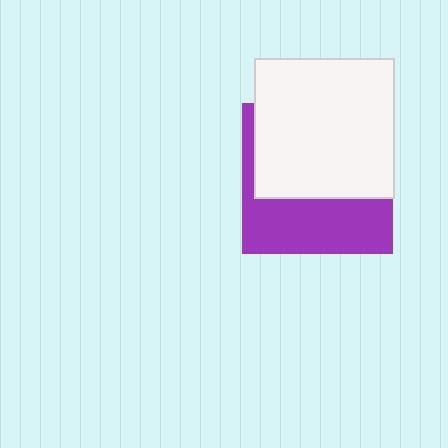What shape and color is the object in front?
The object in front is a white square.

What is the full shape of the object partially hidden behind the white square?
The partially hidden object is a purple square.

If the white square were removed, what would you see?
You would see the complete purple square.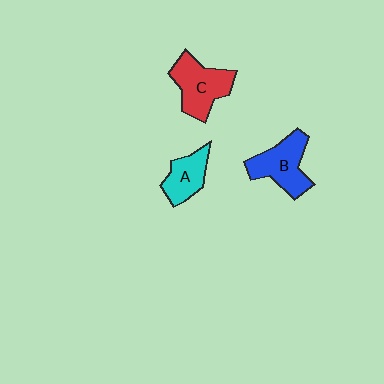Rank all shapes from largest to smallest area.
From largest to smallest: C (red), B (blue), A (cyan).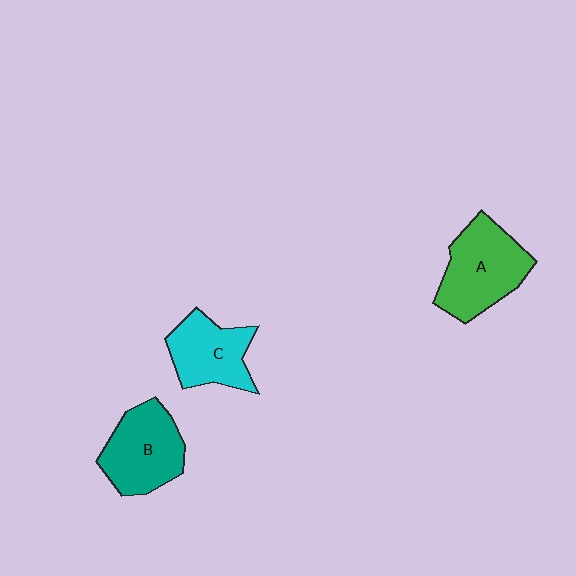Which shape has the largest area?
Shape A (green).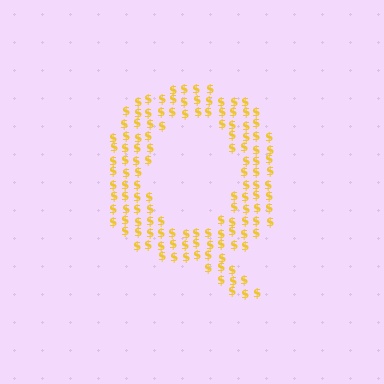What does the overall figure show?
The overall figure shows the letter Q.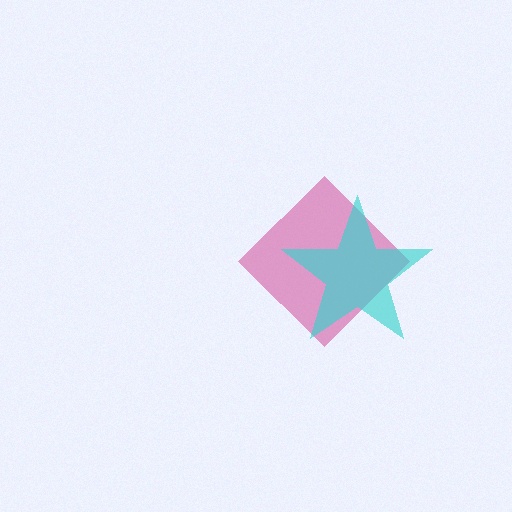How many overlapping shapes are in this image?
There are 2 overlapping shapes in the image.